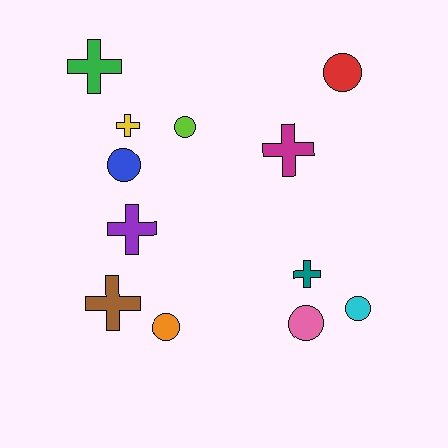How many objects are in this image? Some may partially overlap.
There are 12 objects.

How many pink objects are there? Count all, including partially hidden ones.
There is 1 pink object.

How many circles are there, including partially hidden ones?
There are 6 circles.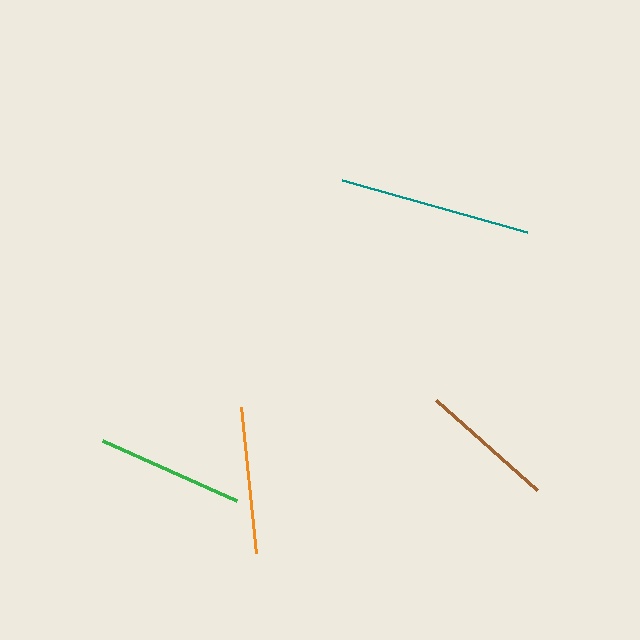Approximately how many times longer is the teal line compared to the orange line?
The teal line is approximately 1.3 times the length of the orange line.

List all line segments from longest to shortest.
From longest to shortest: teal, green, orange, brown.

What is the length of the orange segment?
The orange segment is approximately 147 pixels long.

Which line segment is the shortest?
The brown line is the shortest at approximately 135 pixels.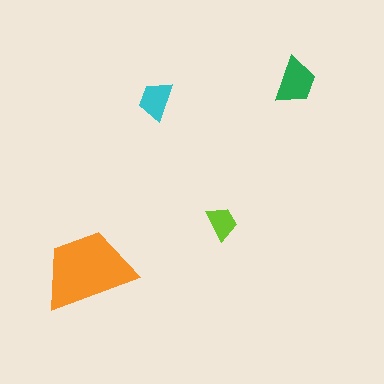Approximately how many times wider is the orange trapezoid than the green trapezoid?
About 2 times wider.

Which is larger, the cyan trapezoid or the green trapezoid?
The green one.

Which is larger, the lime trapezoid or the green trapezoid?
The green one.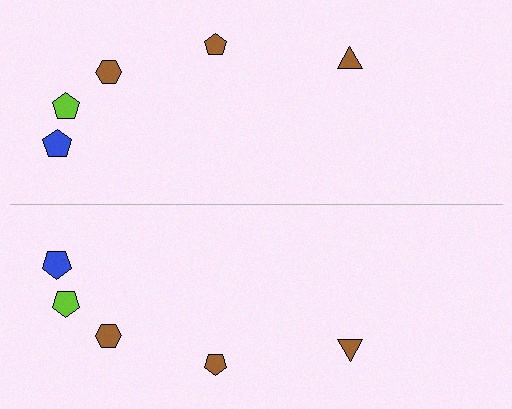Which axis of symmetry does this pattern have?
The pattern has a horizontal axis of symmetry running through the center of the image.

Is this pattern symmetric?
Yes, this pattern has bilateral (reflection) symmetry.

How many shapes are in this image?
There are 10 shapes in this image.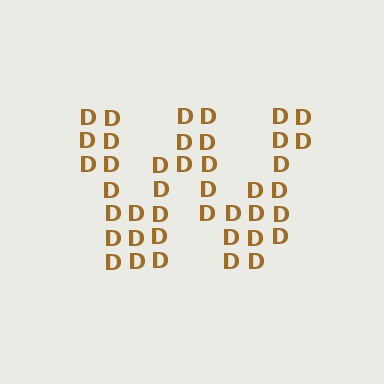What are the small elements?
The small elements are letter D's.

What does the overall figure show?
The overall figure shows the letter W.